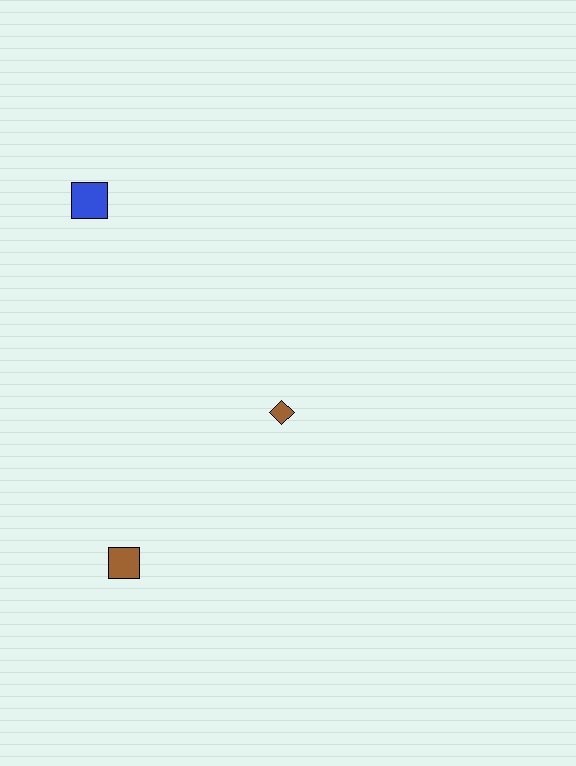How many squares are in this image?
There are 2 squares.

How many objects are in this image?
There are 3 objects.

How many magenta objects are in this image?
There are no magenta objects.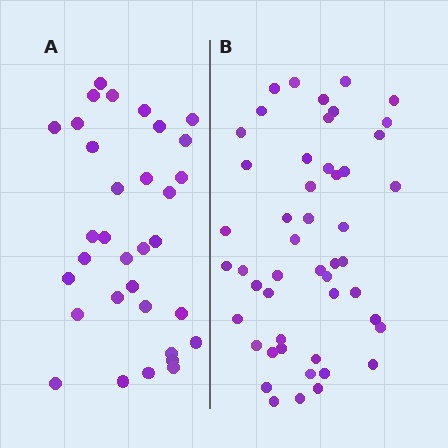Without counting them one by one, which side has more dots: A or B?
Region B (the right region) has more dots.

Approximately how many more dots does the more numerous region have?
Region B has approximately 15 more dots than region A.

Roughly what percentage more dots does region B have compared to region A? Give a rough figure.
About 50% more.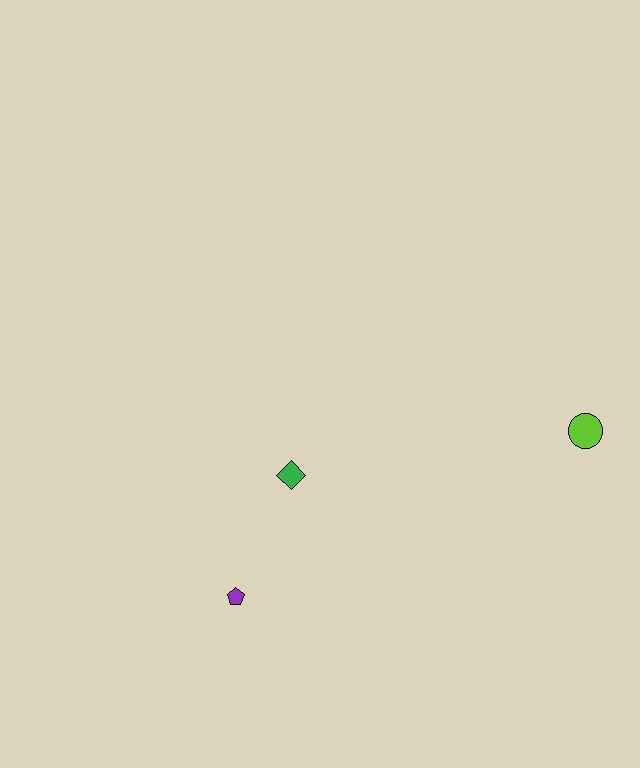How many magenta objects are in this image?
There are no magenta objects.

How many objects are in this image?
There are 3 objects.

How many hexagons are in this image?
There are no hexagons.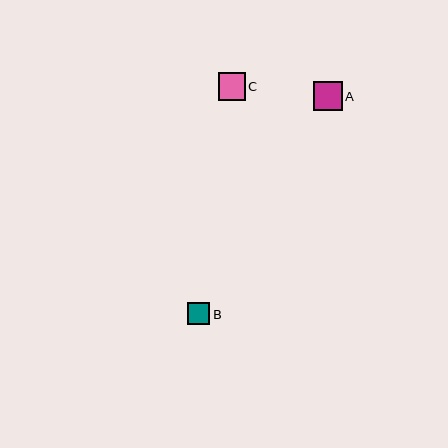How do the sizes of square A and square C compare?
Square A and square C are approximately the same size.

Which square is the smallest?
Square B is the smallest with a size of approximately 22 pixels.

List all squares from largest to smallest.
From largest to smallest: A, C, B.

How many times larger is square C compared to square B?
Square C is approximately 1.2 times the size of square B.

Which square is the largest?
Square A is the largest with a size of approximately 29 pixels.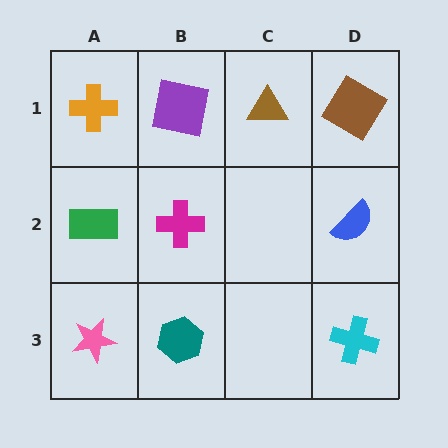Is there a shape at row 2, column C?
No, that cell is empty.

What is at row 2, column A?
A green rectangle.